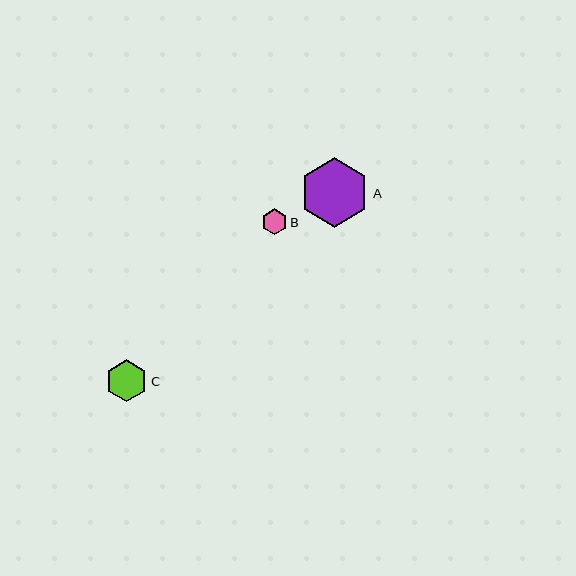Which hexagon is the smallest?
Hexagon B is the smallest with a size of approximately 26 pixels.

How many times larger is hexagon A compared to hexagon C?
Hexagon A is approximately 1.6 times the size of hexagon C.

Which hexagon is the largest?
Hexagon A is the largest with a size of approximately 70 pixels.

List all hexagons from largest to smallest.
From largest to smallest: A, C, B.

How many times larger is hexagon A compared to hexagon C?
Hexagon A is approximately 1.6 times the size of hexagon C.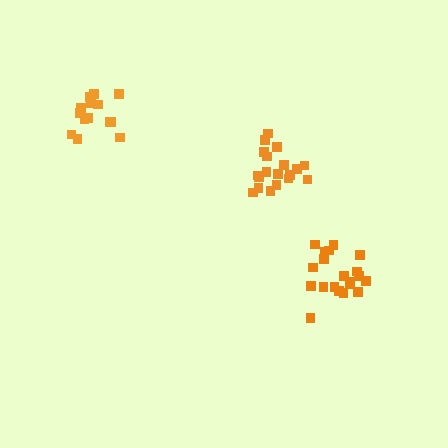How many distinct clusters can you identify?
There are 3 distinct clusters.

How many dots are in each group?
Group 1: 15 dots, Group 2: 19 dots, Group 3: 20 dots (54 total).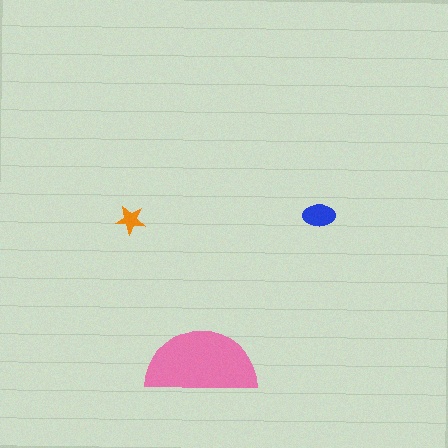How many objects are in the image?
There are 3 objects in the image.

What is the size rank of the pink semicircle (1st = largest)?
1st.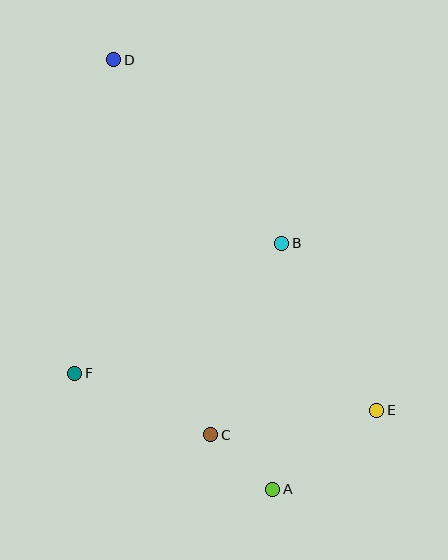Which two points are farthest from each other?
Points A and D are farthest from each other.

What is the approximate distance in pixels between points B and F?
The distance between B and F is approximately 245 pixels.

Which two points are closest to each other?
Points A and C are closest to each other.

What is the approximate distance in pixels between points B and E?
The distance between B and E is approximately 192 pixels.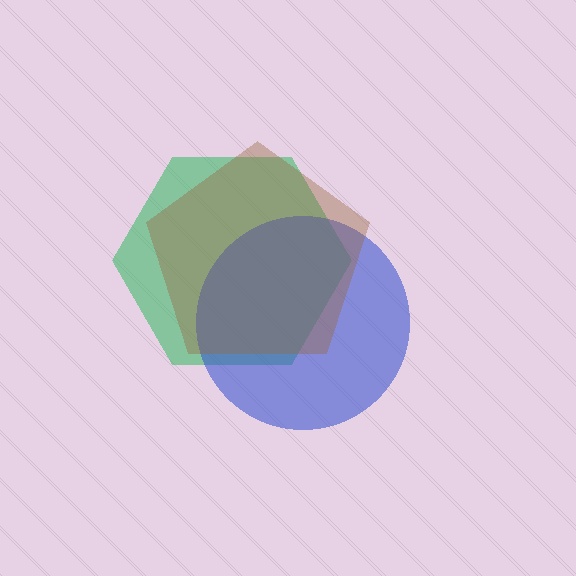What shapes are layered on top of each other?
The layered shapes are: a green hexagon, a blue circle, a brown pentagon.